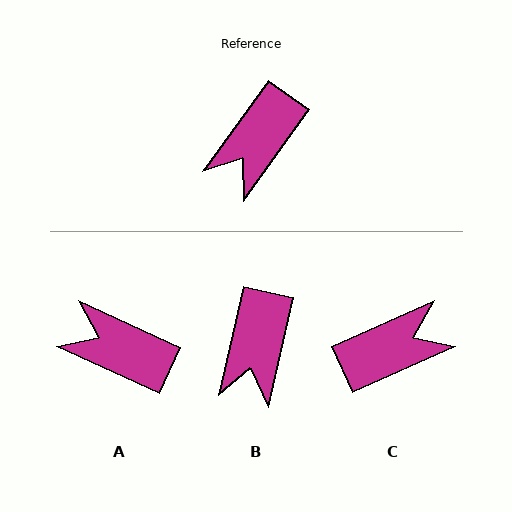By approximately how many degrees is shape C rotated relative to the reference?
Approximately 150 degrees counter-clockwise.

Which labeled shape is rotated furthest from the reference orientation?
C, about 150 degrees away.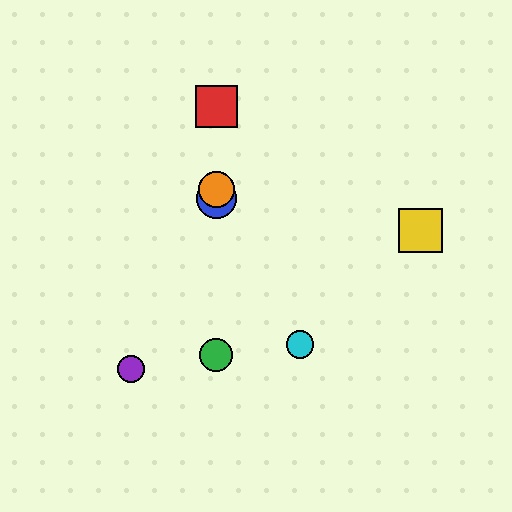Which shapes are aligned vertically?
The red square, the blue circle, the green circle, the orange circle are aligned vertically.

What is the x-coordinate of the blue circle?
The blue circle is at x≈216.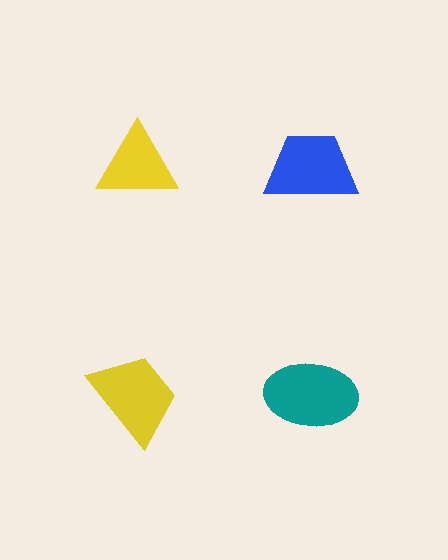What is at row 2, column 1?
A yellow trapezoid.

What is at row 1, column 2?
A blue trapezoid.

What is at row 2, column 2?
A teal ellipse.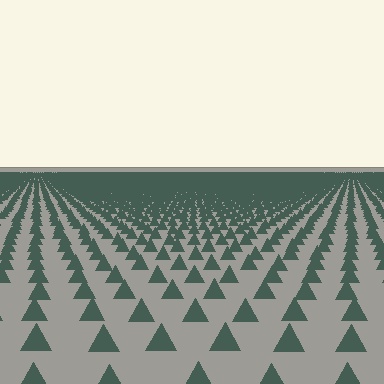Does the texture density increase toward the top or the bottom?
Density increases toward the top.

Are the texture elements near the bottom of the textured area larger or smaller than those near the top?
Larger. Near the bottom, elements are closer to the viewer and appear at a bigger on-screen size.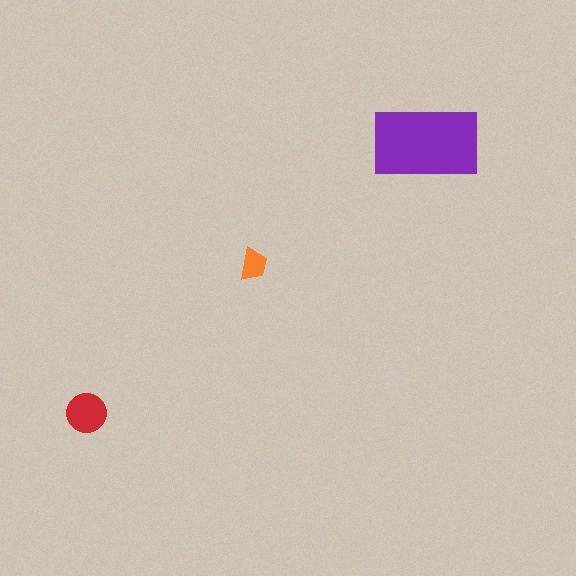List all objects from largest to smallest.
The purple rectangle, the red circle, the orange trapezoid.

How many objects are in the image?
There are 3 objects in the image.